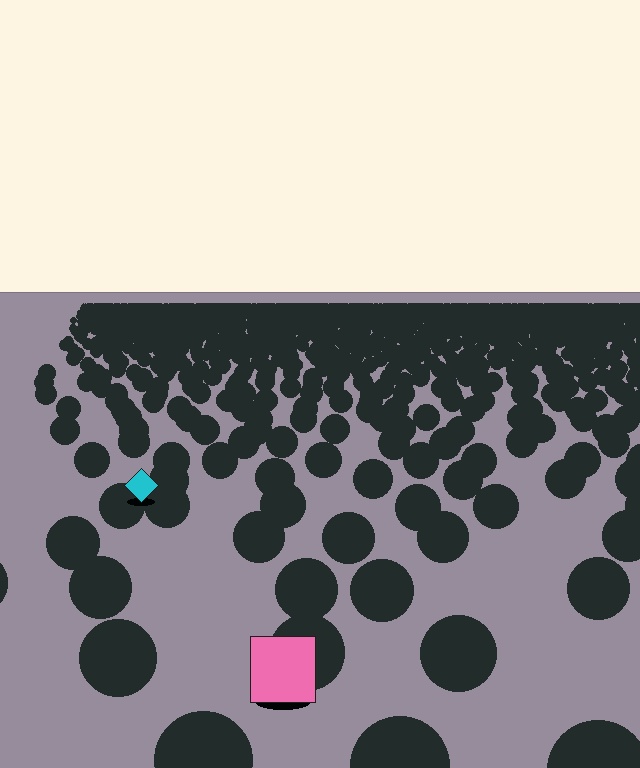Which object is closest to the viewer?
The pink square is closest. The texture marks near it are larger and more spread out.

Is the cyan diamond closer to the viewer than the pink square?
No. The pink square is closer — you can tell from the texture gradient: the ground texture is coarser near it.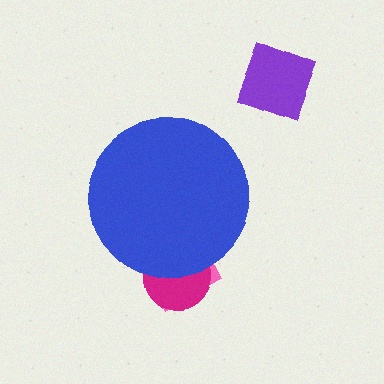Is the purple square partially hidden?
No, the purple square is fully visible.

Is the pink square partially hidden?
Yes, the pink square is partially hidden behind the blue circle.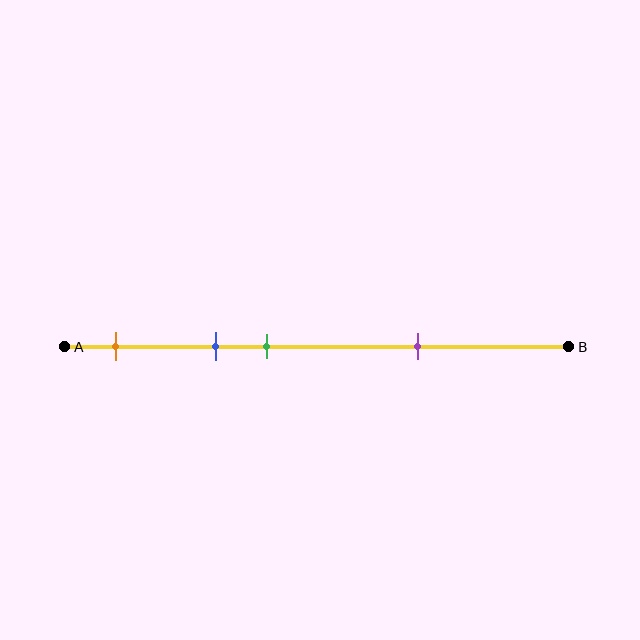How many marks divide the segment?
There are 4 marks dividing the segment.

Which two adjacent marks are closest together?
The blue and green marks are the closest adjacent pair.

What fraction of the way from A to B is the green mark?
The green mark is approximately 40% (0.4) of the way from A to B.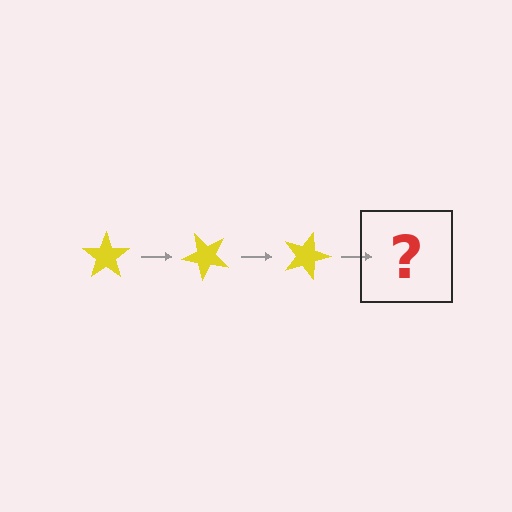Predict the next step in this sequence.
The next step is a yellow star rotated 135 degrees.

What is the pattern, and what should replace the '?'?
The pattern is that the star rotates 45 degrees each step. The '?' should be a yellow star rotated 135 degrees.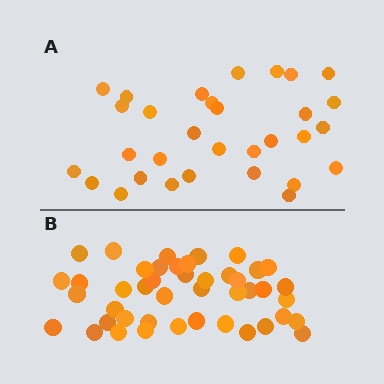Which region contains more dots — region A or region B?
Region B (the bottom region) has more dots.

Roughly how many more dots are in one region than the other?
Region B has approximately 15 more dots than region A.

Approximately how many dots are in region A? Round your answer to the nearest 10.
About 30 dots. (The exact count is 31, which rounds to 30.)